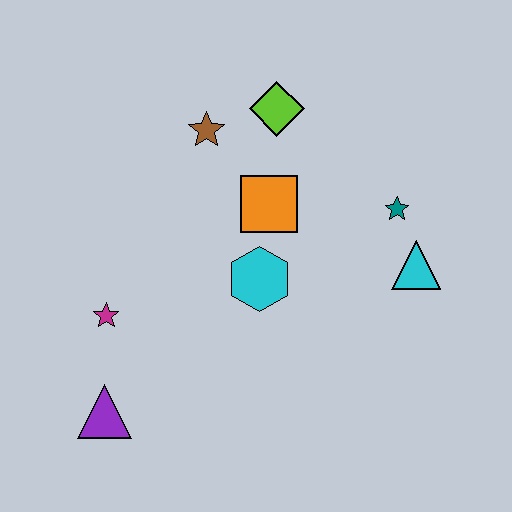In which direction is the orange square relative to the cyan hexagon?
The orange square is above the cyan hexagon.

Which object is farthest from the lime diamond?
The purple triangle is farthest from the lime diamond.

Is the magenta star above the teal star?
No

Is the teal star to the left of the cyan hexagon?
No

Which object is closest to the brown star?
The lime diamond is closest to the brown star.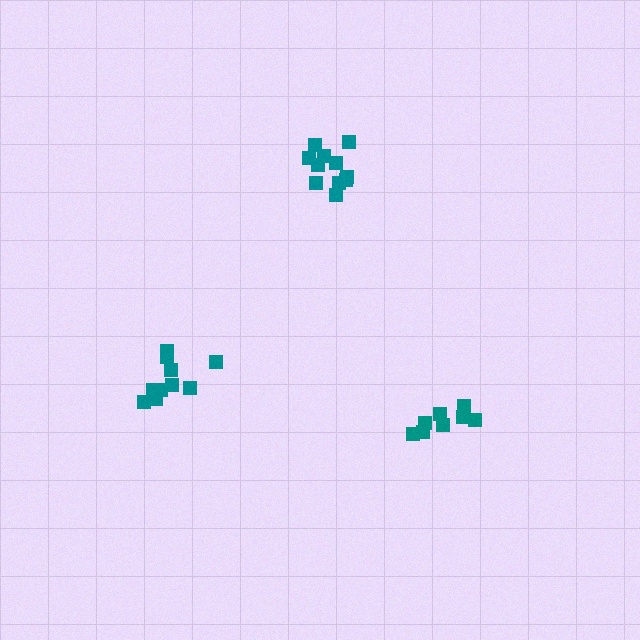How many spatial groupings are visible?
There are 3 spatial groupings.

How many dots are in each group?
Group 1: 11 dots, Group 2: 11 dots, Group 3: 8 dots (30 total).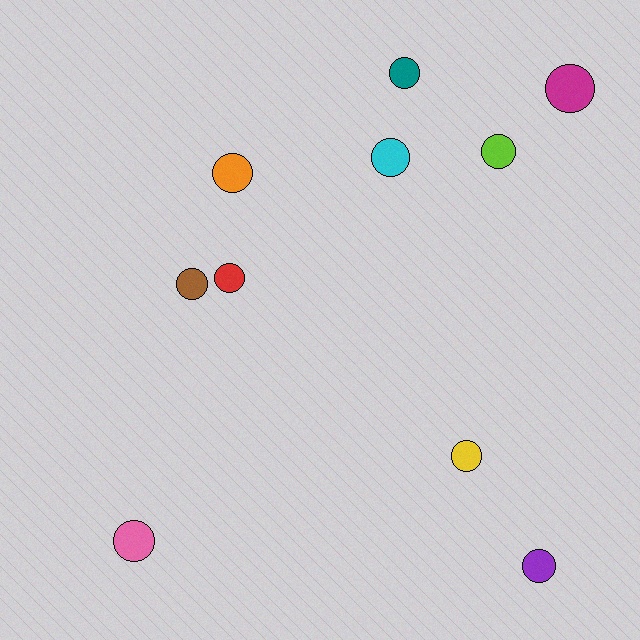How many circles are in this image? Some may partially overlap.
There are 10 circles.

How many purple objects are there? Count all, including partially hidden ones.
There is 1 purple object.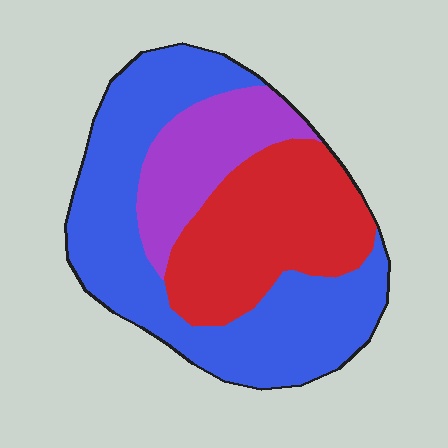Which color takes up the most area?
Blue, at roughly 50%.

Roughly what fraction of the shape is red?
Red takes up about one third (1/3) of the shape.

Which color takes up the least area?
Purple, at roughly 20%.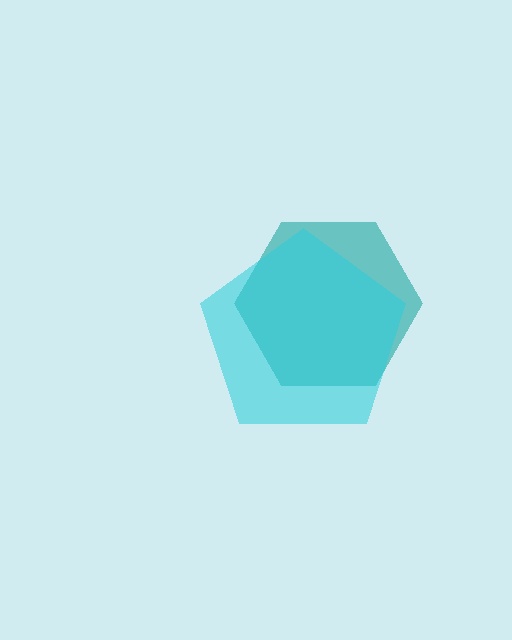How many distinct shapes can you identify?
There are 2 distinct shapes: a teal hexagon, a cyan pentagon.